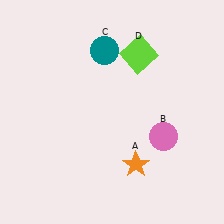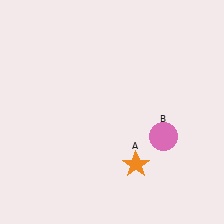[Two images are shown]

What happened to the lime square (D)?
The lime square (D) was removed in Image 2. It was in the top-right area of Image 1.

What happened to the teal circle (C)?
The teal circle (C) was removed in Image 2. It was in the top-left area of Image 1.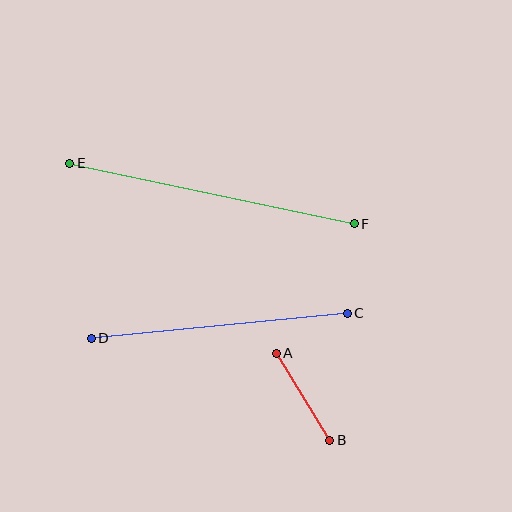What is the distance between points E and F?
The distance is approximately 291 pixels.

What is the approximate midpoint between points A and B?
The midpoint is at approximately (303, 397) pixels.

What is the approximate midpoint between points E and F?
The midpoint is at approximately (212, 194) pixels.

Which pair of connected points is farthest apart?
Points E and F are farthest apart.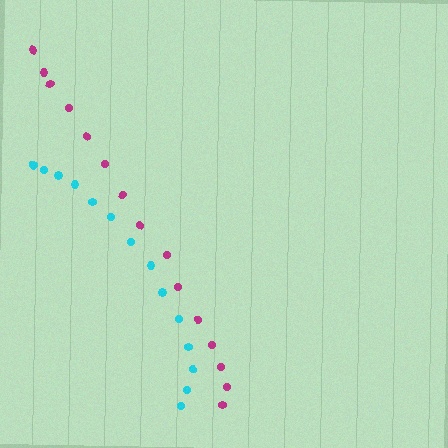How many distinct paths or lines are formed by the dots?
There are 2 distinct paths.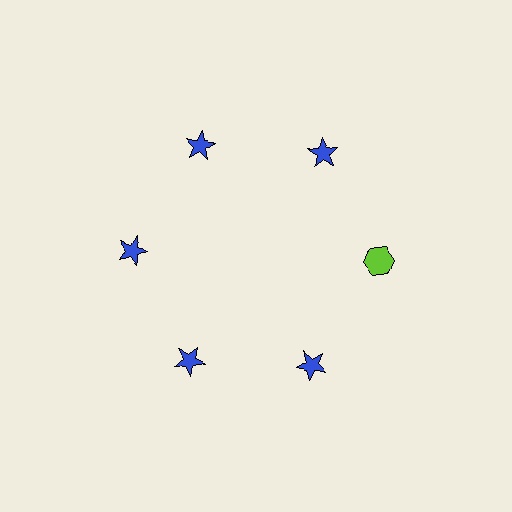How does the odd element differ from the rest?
It differs in both color (lime instead of blue) and shape (hexagon instead of star).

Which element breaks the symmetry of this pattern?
The lime hexagon at roughly the 3 o'clock position breaks the symmetry. All other shapes are blue stars.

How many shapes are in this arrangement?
There are 6 shapes arranged in a ring pattern.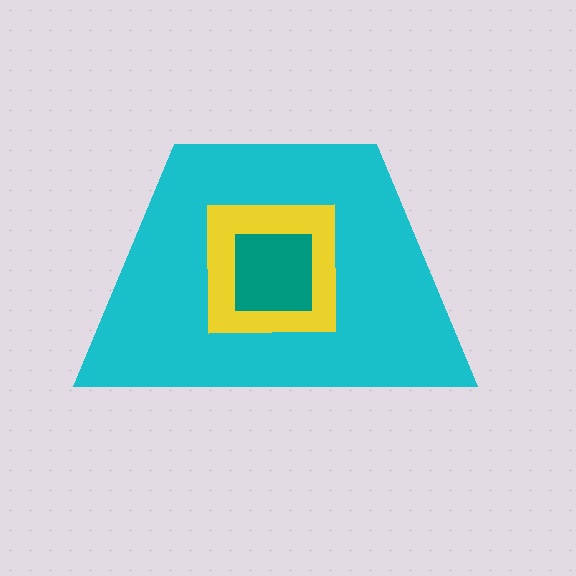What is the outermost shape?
The cyan trapezoid.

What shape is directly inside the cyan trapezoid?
The yellow square.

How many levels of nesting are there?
3.